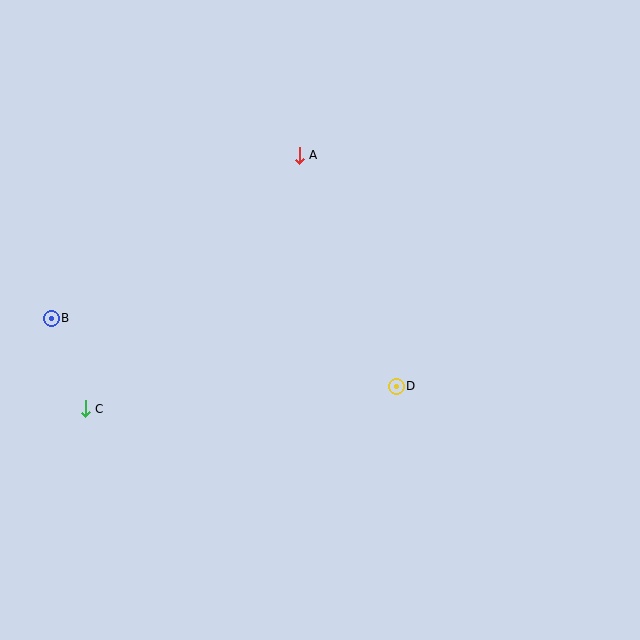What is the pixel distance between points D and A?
The distance between D and A is 251 pixels.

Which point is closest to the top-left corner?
Point B is closest to the top-left corner.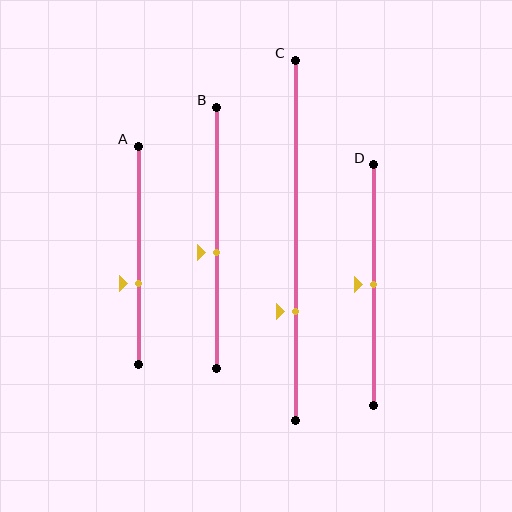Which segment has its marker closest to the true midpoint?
Segment D has its marker closest to the true midpoint.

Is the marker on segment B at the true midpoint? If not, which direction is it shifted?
No, the marker on segment B is shifted downward by about 5% of the segment length.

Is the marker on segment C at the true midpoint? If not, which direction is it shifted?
No, the marker on segment C is shifted downward by about 20% of the segment length.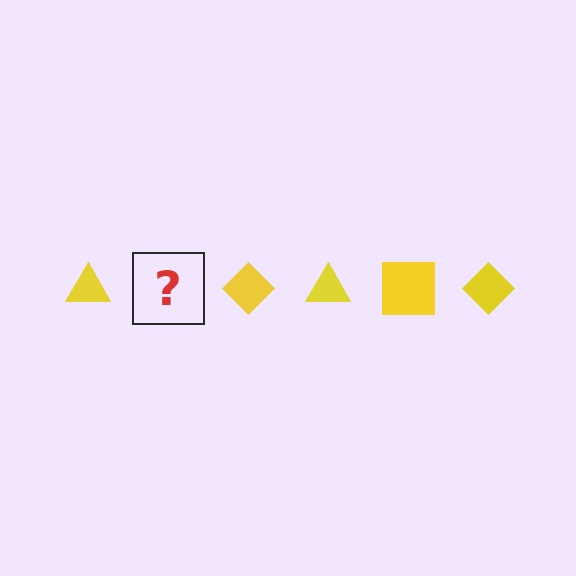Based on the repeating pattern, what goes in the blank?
The blank should be a yellow square.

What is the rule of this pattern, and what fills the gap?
The rule is that the pattern cycles through triangle, square, diamond shapes in yellow. The gap should be filled with a yellow square.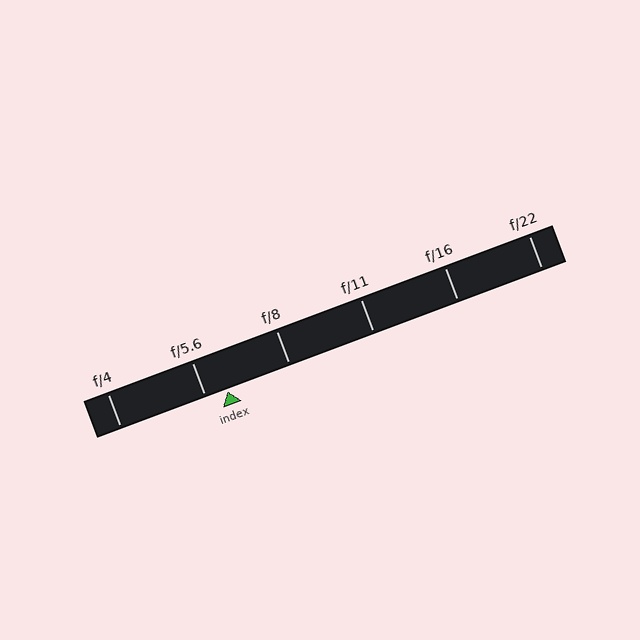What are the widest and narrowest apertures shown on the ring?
The widest aperture shown is f/4 and the narrowest is f/22.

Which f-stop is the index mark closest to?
The index mark is closest to f/5.6.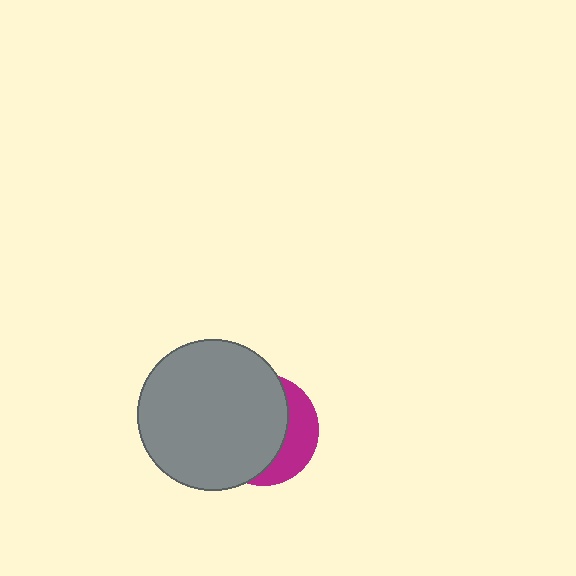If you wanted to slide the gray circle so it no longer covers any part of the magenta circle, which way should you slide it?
Slide it left — that is the most direct way to separate the two shapes.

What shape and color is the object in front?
The object in front is a gray circle.